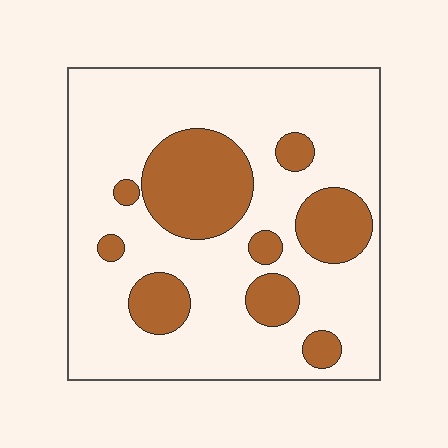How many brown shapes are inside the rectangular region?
9.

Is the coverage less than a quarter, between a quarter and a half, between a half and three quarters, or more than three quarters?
Between a quarter and a half.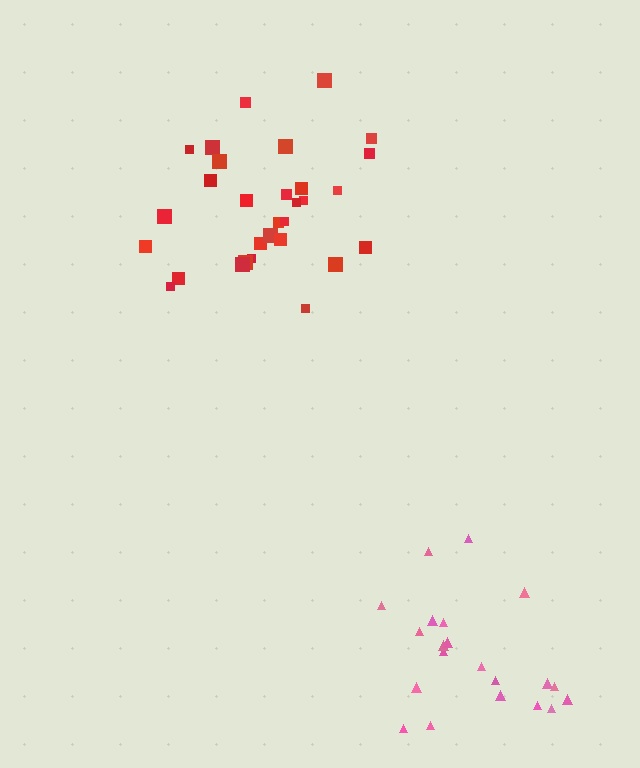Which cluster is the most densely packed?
Red.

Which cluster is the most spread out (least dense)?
Pink.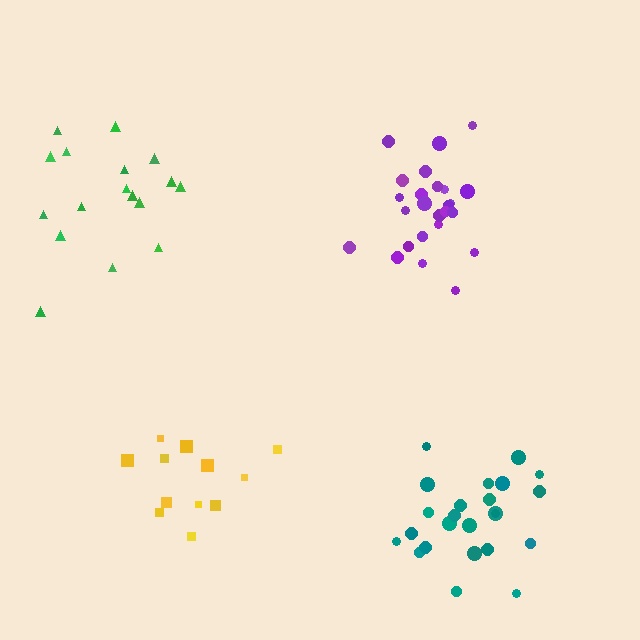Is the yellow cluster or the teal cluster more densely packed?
Teal.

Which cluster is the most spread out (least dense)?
Green.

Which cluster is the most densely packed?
Purple.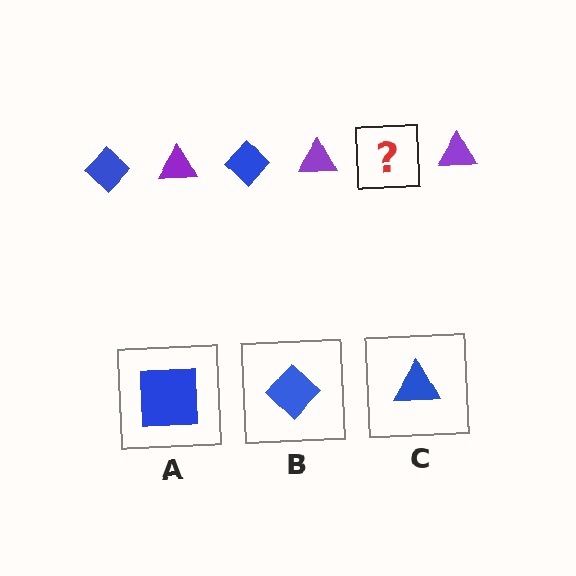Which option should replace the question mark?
Option B.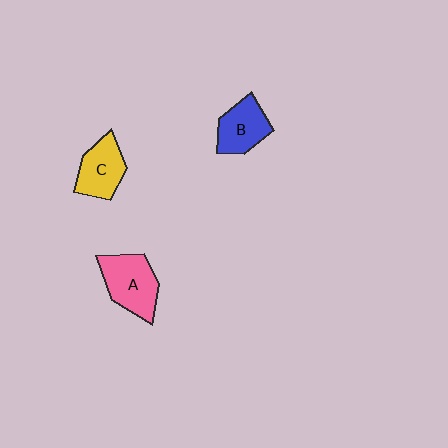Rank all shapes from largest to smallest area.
From largest to smallest: A (pink), C (yellow), B (blue).